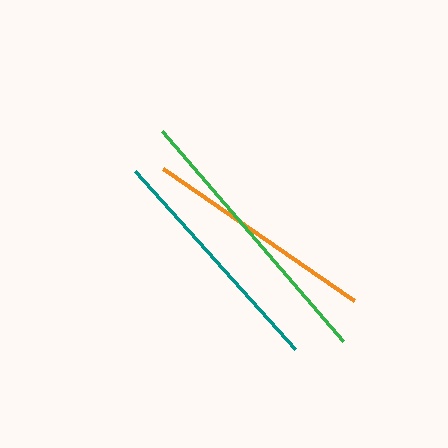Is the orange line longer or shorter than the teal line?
The teal line is longer than the orange line.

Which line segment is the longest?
The green line is the longest at approximately 277 pixels.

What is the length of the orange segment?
The orange segment is approximately 233 pixels long.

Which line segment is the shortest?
The orange line is the shortest at approximately 233 pixels.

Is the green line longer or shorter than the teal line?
The green line is longer than the teal line.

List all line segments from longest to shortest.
From longest to shortest: green, teal, orange.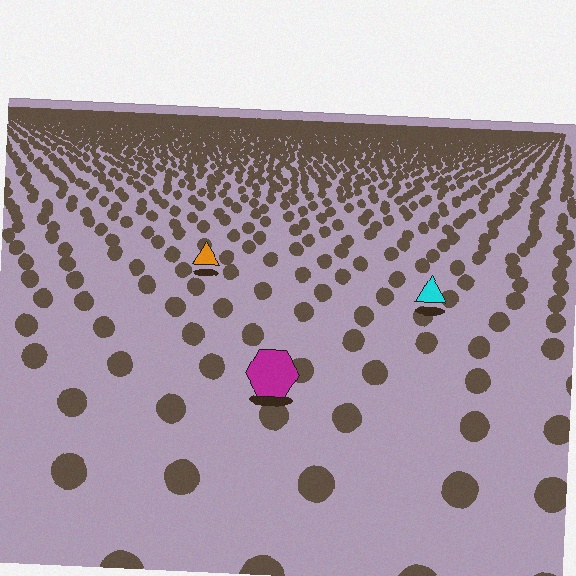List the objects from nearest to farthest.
From nearest to farthest: the magenta hexagon, the cyan triangle, the orange triangle.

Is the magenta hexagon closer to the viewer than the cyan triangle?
Yes. The magenta hexagon is closer — you can tell from the texture gradient: the ground texture is coarser near it.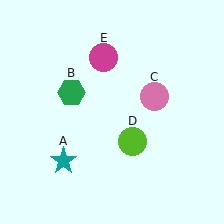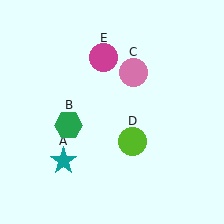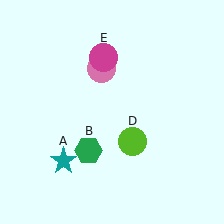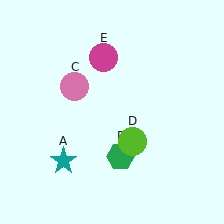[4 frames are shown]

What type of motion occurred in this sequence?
The green hexagon (object B), pink circle (object C) rotated counterclockwise around the center of the scene.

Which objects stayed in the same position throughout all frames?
Teal star (object A) and lime circle (object D) and magenta circle (object E) remained stationary.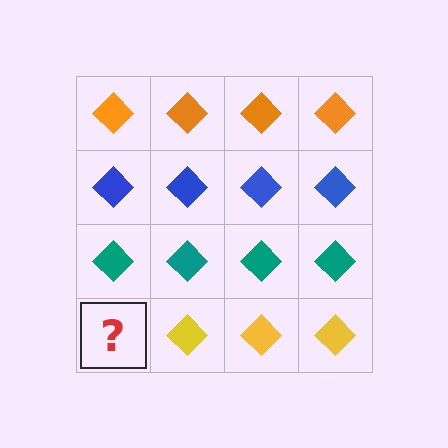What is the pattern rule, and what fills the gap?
The rule is that each row has a consistent color. The gap should be filled with a yellow diamond.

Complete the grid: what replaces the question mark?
The question mark should be replaced with a yellow diamond.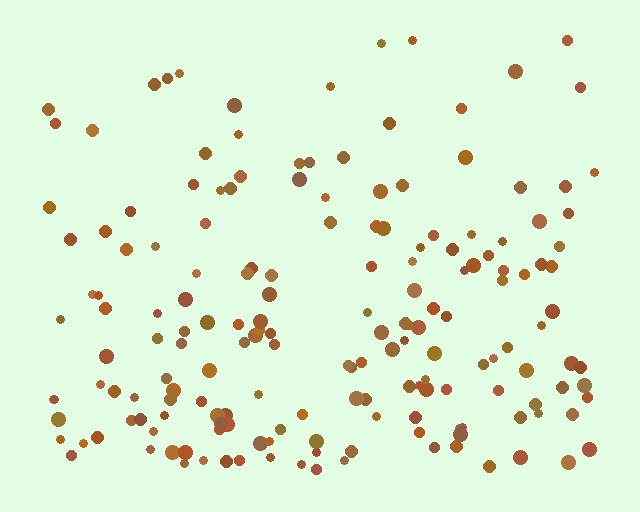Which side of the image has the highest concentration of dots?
The bottom.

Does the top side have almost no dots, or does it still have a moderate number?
Still a moderate number, just noticeably fewer than the bottom.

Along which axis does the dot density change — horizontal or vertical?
Vertical.